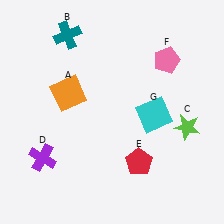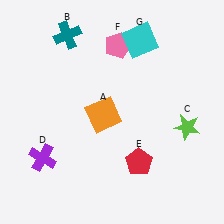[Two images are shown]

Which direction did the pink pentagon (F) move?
The pink pentagon (F) moved left.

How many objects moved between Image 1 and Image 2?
3 objects moved between the two images.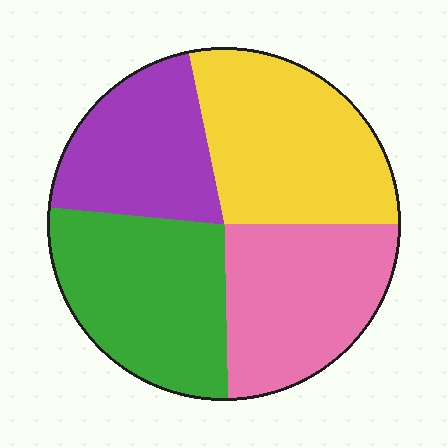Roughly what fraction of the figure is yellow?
Yellow takes up about one quarter (1/4) of the figure.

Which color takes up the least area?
Purple, at roughly 20%.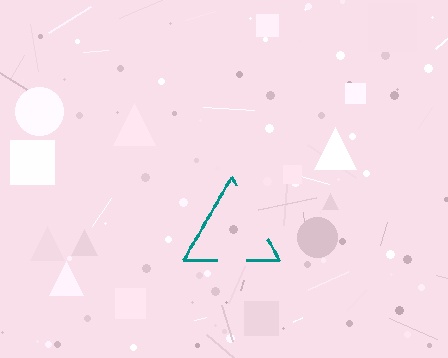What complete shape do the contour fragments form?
The contour fragments form a triangle.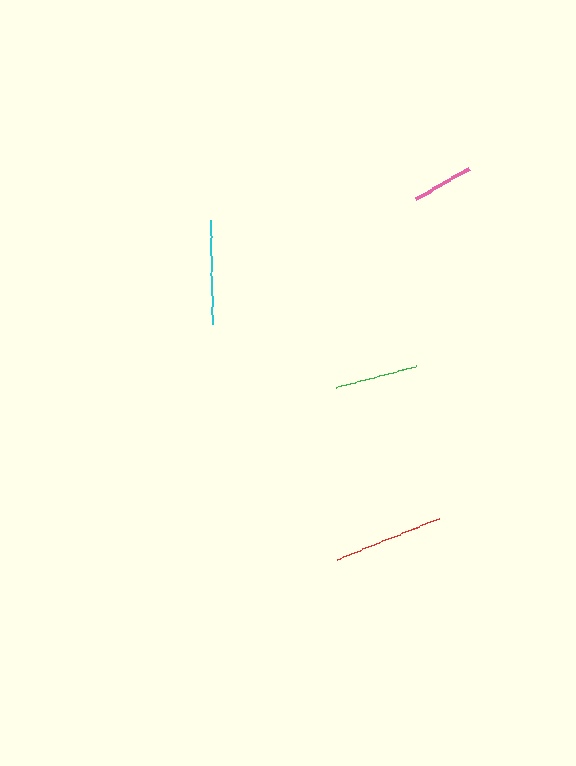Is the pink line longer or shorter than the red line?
The red line is longer than the pink line.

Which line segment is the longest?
The red line is the longest at approximately 110 pixels.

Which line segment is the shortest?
The pink line is the shortest at approximately 61 pixels.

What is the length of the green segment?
The green segment is approximately 83 pixels long.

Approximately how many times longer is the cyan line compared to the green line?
The cyan line is approximately 1.2 times the length of the green line.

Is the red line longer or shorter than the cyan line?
The red line is longer than the cyan line.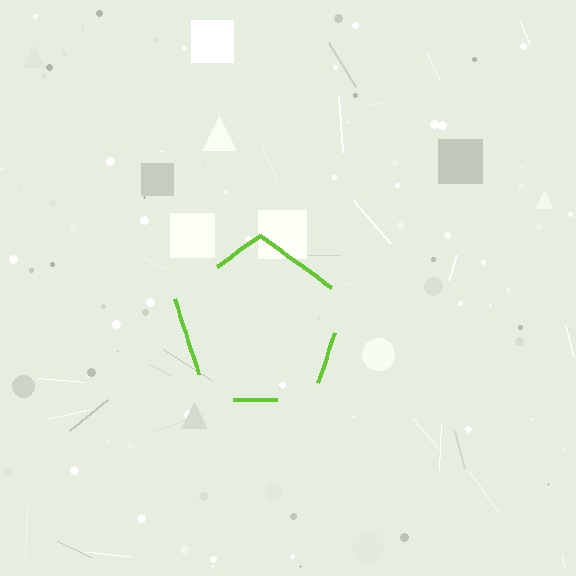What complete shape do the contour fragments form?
The contour fragments form a pentagon.